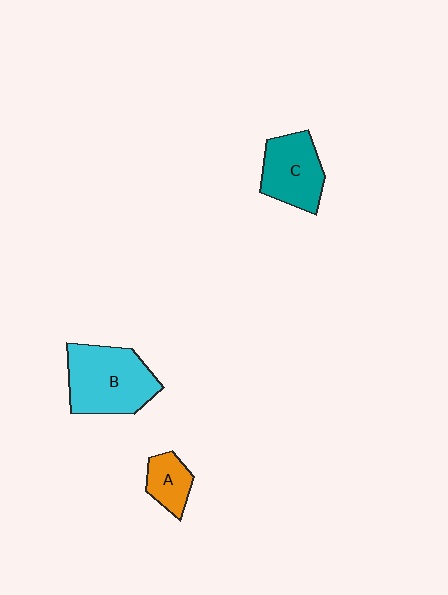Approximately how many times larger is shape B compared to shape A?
Approximately 2.5 times.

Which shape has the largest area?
Shape B (cyan).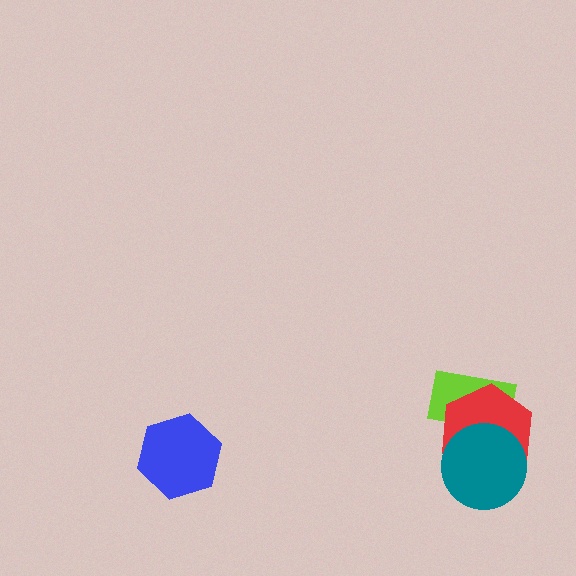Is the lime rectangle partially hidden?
Yes, it is partially covered by another shape.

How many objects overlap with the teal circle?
2 objects overlap with the teal circle.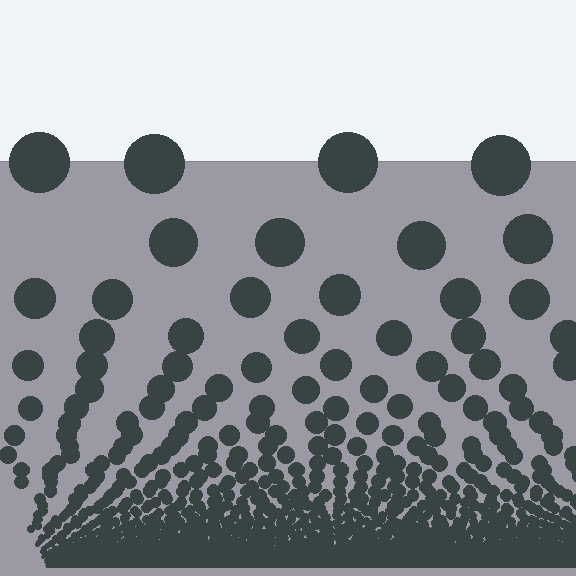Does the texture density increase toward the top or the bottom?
Density increases toward the bottom.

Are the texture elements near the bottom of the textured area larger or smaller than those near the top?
Smaller. The gradient is inverted — elements near the bottom are smaller and denser.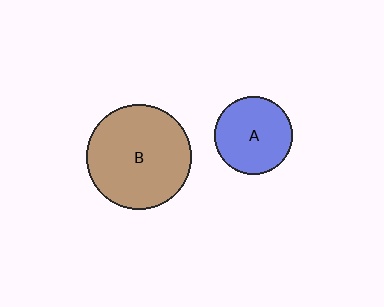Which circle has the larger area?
Circle B (brown).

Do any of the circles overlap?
No, none of the circles overlap.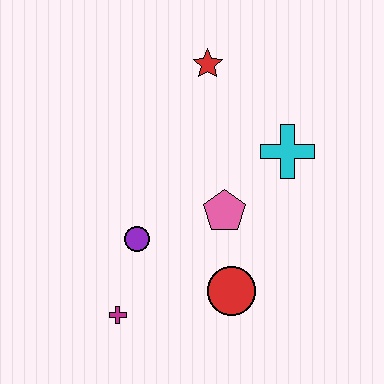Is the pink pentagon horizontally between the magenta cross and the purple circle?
No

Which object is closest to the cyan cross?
The pink pentagon is closest to the cyan cross.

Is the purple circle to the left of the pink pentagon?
Yes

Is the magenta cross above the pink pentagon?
No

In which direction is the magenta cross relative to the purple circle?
The magenta cross is below the purple circle.